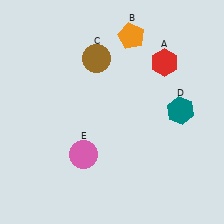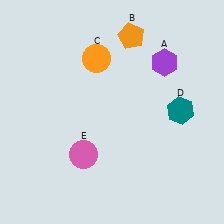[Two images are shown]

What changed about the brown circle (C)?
In Image 1, C is brown. In Image 2, it changed to orange.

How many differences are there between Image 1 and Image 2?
There are 2 differences between the two images.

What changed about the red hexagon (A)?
In Image 1, A is red. In Image 2, it changed to purple.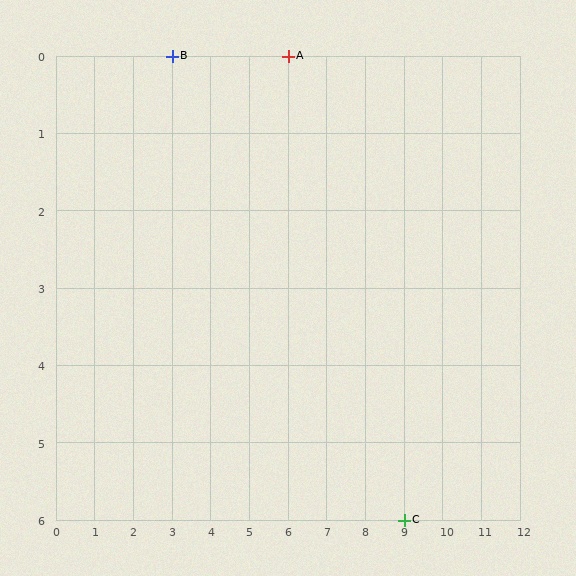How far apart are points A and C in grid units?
Points A and C are 3 columns and 6 rows apart (about 6.7 grid units diagonally).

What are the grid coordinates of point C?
Point C is at grid coordinates (9, 6).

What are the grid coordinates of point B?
Point B is at grid coordinates (3, 0).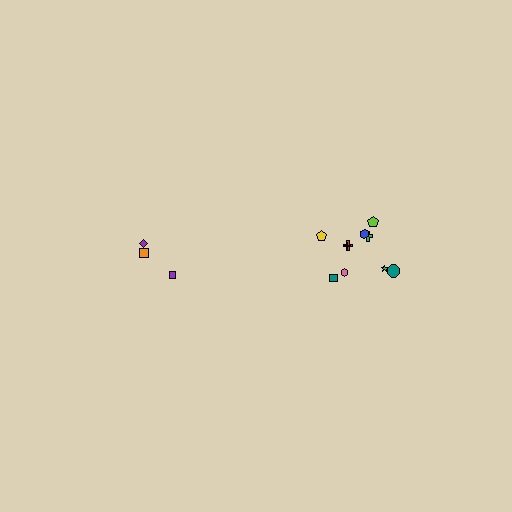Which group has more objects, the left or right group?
The right group.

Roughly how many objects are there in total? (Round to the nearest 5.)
Roughly 15 objects in total.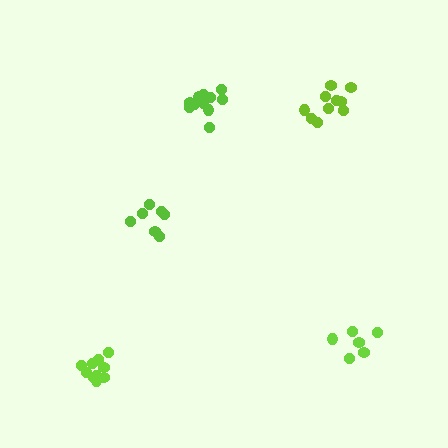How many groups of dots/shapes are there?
There are 5 groups.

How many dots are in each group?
Group 1: 11 dots, Group 2: 7 dots, Group 3: 10 dots, Group 4: 10 dots, Group 5: 6 dots (44 total).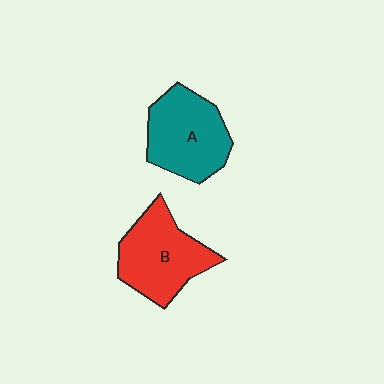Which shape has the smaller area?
Shape B (red).